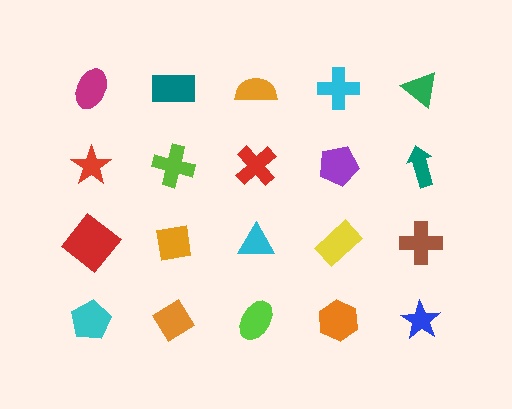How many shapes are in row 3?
5 shapes.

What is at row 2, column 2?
A lime cross.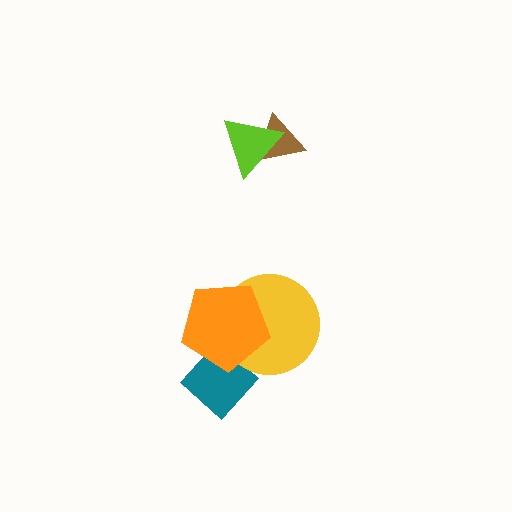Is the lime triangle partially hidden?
No, no other shape covers it.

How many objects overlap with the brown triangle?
1 object overlaps with the brown triangle.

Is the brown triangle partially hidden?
Yes, it is partially covered by another shape.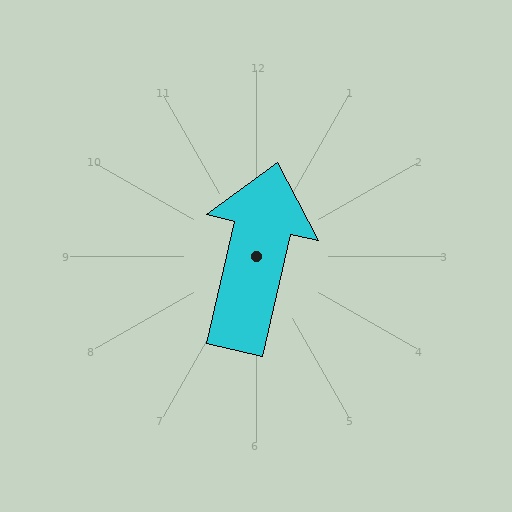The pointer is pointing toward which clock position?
Roughly 12 o'clock.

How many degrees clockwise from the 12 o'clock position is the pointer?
Approximately 13 degrees.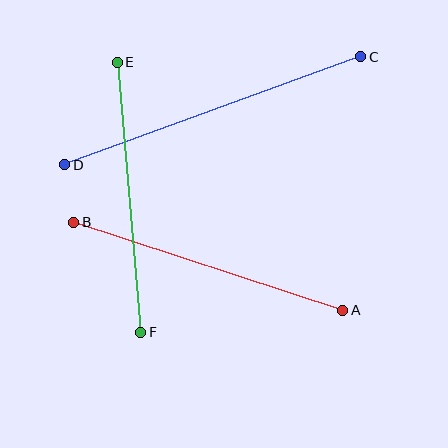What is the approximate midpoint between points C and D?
The midpoint is at approximately (213, 111) pixels.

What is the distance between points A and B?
The distance is approximately 283 pixels.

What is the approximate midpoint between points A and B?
The midpoint is at approximately (208, 266) pixels.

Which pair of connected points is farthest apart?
Points C and D are farthest apart.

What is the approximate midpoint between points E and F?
The midpoint is at approximately (129, 197) pixels.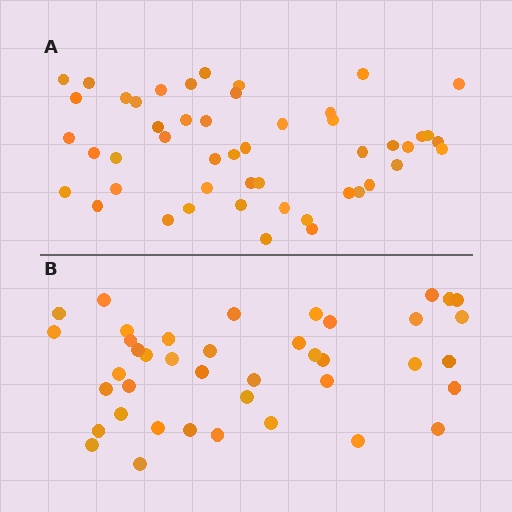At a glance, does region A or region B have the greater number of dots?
Region A (the top region) has more dots.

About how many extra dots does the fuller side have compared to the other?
Region A has roughly 8 or so more dots than region B.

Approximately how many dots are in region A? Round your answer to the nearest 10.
About 50 dots. (The exact count is 49, which rounds to 50.)